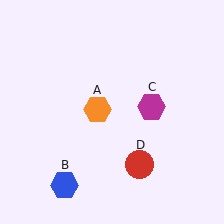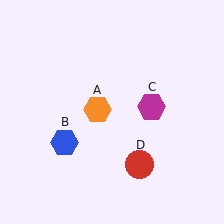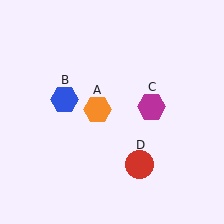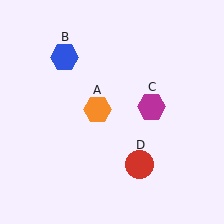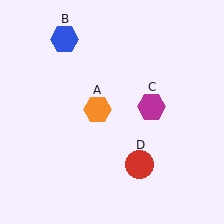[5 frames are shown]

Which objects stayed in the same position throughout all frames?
Orange hexagon (object A) and magenta hexagon (object C) and red circle (object D) remained stationary.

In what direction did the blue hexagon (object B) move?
The blue hexagon (object B) moved up.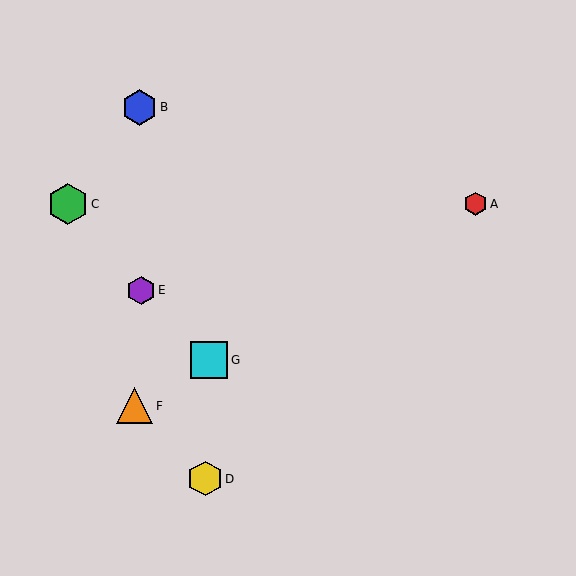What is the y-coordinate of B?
Object B is at y≈107.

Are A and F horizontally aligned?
No, A is at y≈204 and F is at y≈406.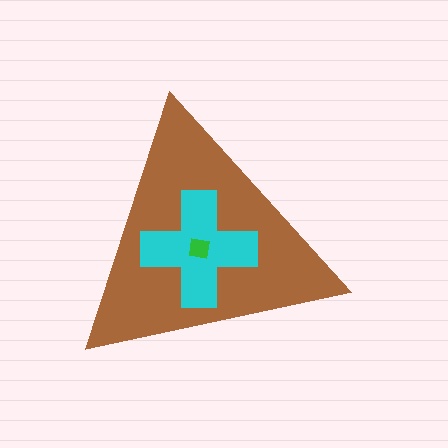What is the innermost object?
The green square.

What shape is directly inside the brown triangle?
The cyan cross.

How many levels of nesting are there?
3.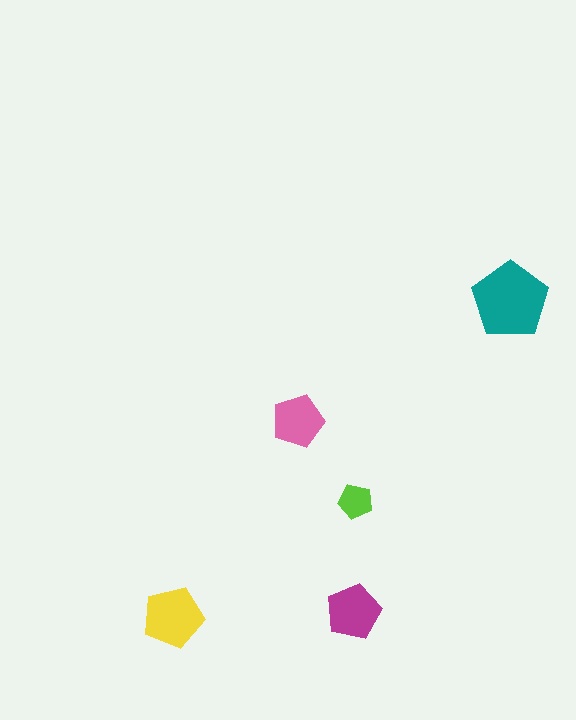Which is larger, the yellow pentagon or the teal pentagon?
The teal one.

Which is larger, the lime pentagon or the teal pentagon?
The teal one.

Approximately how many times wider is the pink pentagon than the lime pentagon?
About 1.5 times wider.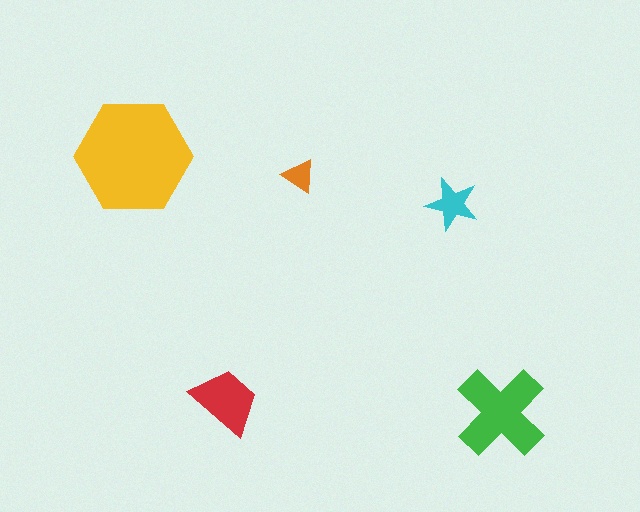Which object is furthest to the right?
The green cross is rightmost.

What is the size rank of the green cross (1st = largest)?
2nd.